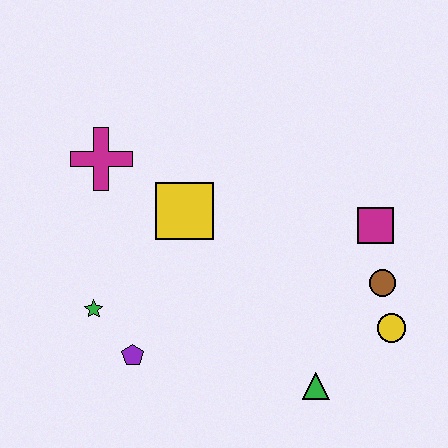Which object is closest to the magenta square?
The brown circle is closest to the magenta square.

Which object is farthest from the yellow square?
The yellow circle is farthest from the yellow square.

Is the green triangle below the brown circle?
Yes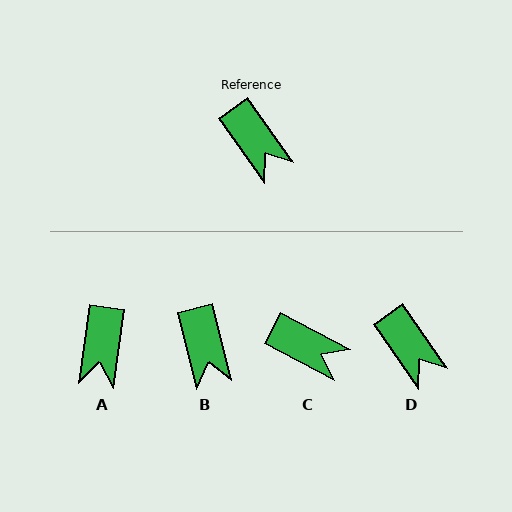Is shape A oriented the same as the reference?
No, it is off by about 43 degrees.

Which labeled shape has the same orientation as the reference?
D.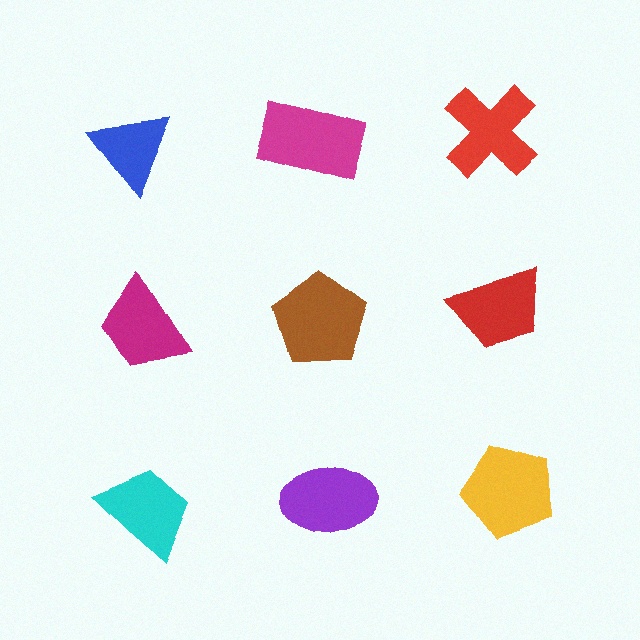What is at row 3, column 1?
A cyan trapezoid.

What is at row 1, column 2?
A magenta rectangle.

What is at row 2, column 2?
A brown pentagon.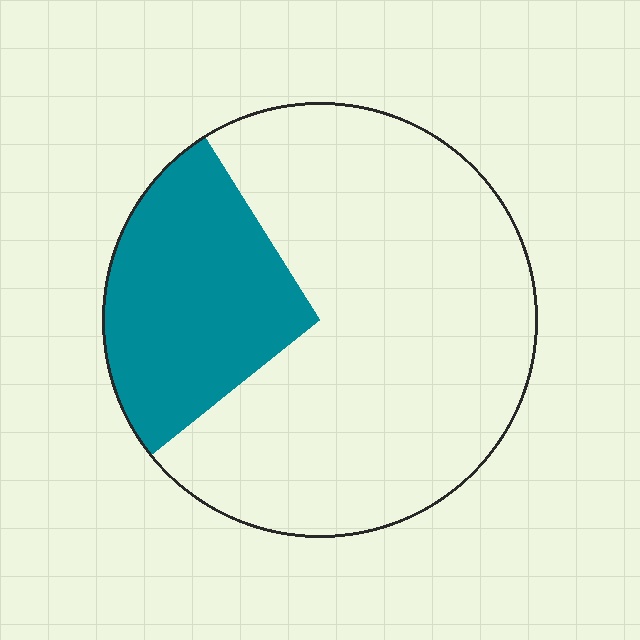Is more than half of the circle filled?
No.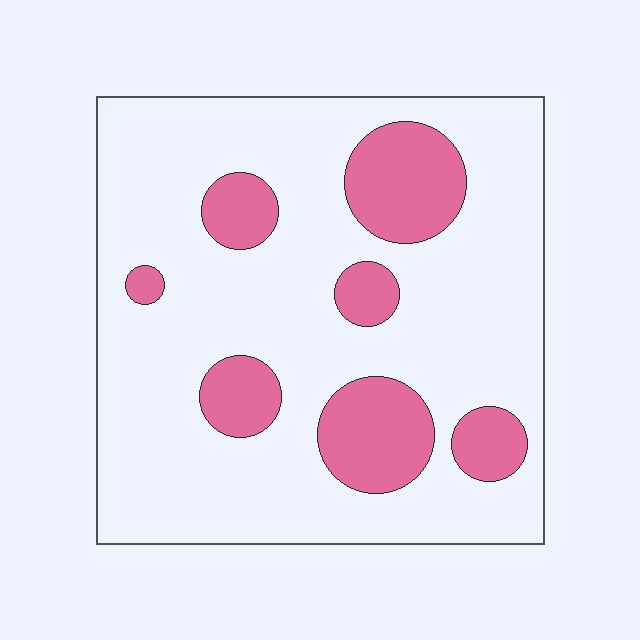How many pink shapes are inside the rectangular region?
7.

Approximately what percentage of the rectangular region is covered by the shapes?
Approximately 20%.